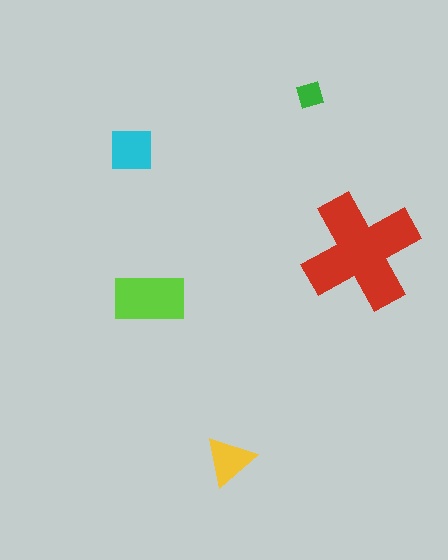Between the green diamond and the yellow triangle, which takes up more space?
The yellow triangle.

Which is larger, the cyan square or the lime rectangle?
The lime rectangle.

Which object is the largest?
The red cross.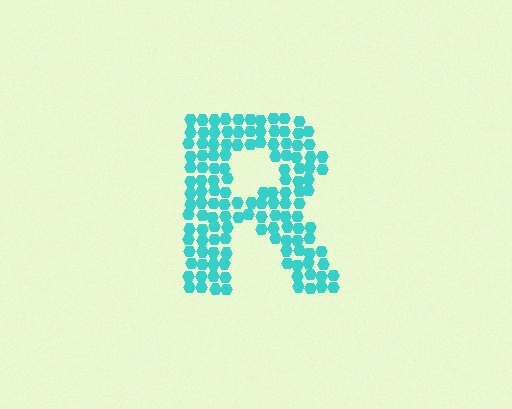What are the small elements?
The small elements are hexagons.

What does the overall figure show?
The overall figure shows the letter R.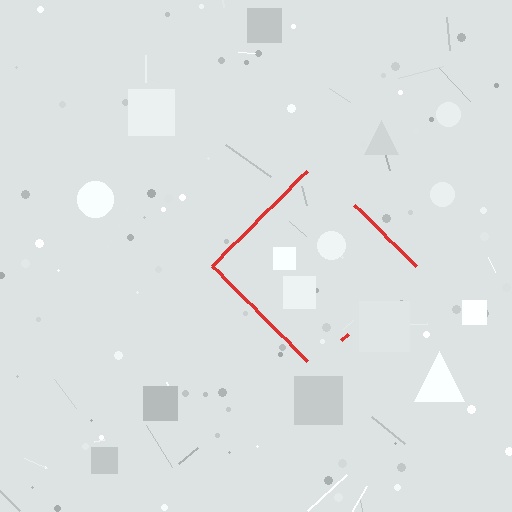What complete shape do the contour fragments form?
The contour fragments form a diamond.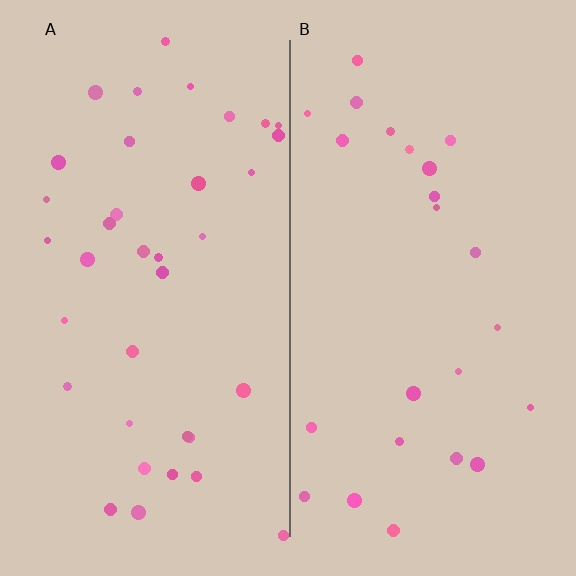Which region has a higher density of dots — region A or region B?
A (the left).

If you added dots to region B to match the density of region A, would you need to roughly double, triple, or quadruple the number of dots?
Approximately double.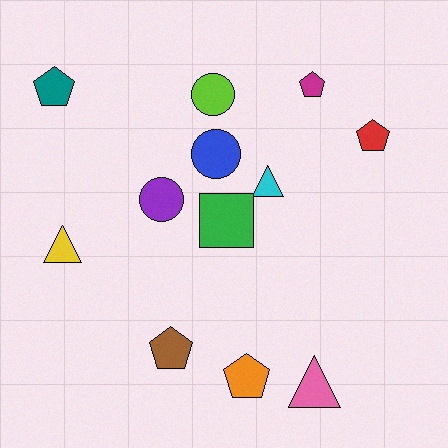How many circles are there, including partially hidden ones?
There are 3 circles.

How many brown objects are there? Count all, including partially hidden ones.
There is 1 brown object.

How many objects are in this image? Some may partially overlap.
There are 12 objects.